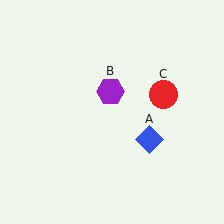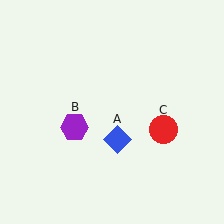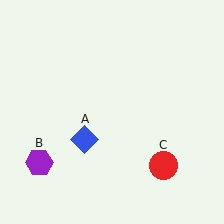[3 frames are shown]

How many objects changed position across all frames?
3 objects changed position: blue diamond (object A), purple hexagon (object B), red circle (object C).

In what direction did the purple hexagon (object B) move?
The purple hexagon (object B) moved down and to the left.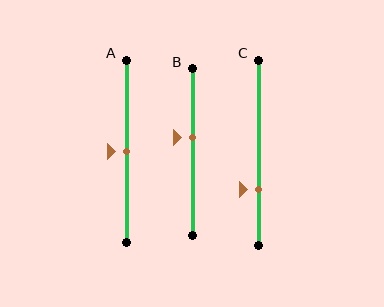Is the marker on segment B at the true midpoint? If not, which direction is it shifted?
No, the marker on segment B is shifted upward by about 9% of the segment length.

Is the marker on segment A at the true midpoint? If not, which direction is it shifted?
Yes, the marker on segment A is at the true midpoint.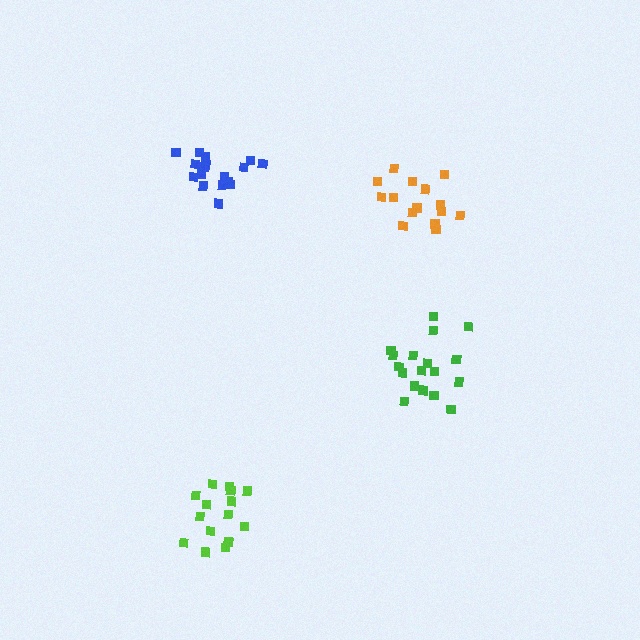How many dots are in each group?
Group 1: 15 dots, Group 2: 15 dots, Group 3: 18 dots, Group 4: 17 dots (65 total).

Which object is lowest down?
The lime cluster is bottommost.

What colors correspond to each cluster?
The clusters are colored: orange, lime, green, blue.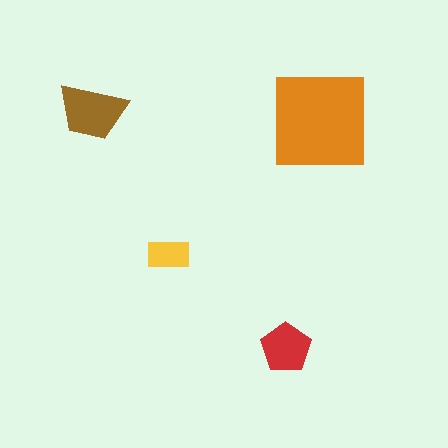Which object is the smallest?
The yellow rectangle.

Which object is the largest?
The orange square.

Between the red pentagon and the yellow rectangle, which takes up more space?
The red pentagon.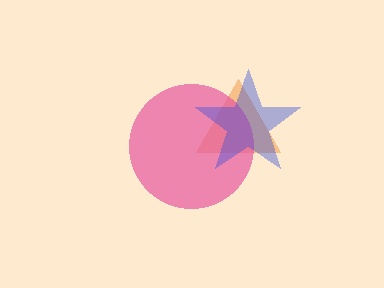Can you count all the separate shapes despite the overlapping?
Yes, there are 3 separate shapes.